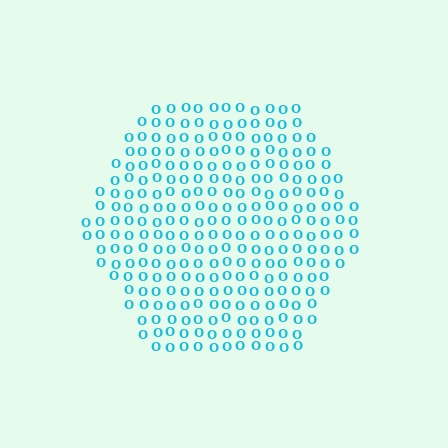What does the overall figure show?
The overall figure shows a hexagon.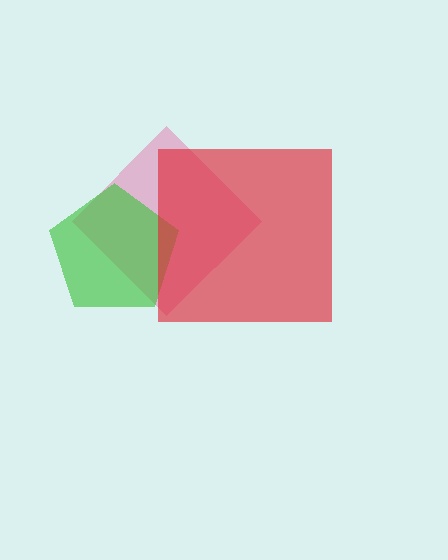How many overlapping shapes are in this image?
There are 3 overlapping shapes in the image.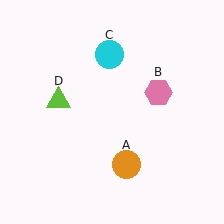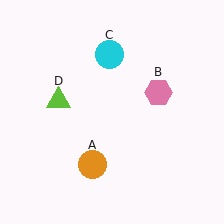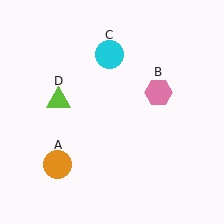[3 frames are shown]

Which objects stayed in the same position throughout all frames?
Pink hexagon (object B) and cyan circle (object C) and lime triangle (object D) remained stationary.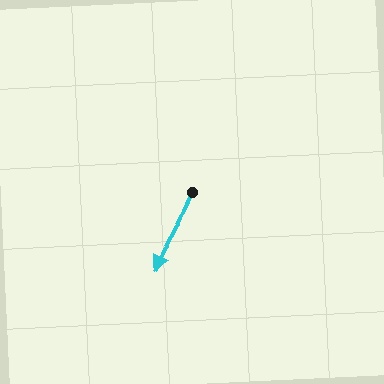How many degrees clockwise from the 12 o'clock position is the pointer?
Approximately 208 degrees.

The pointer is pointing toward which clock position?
Roughly 7 o'clock.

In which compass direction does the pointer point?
Southwest.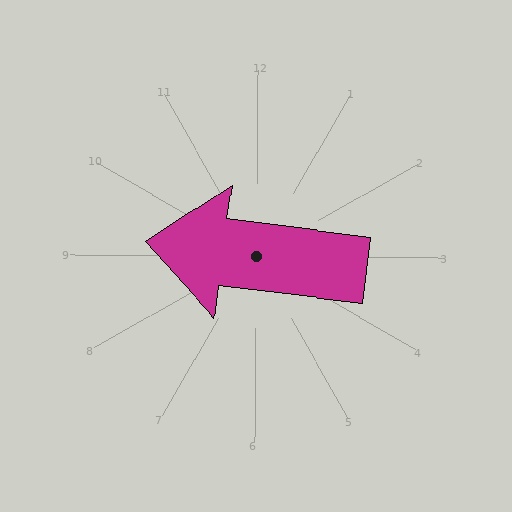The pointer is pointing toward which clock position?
Roughly 9 o'clock.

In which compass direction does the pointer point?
West.